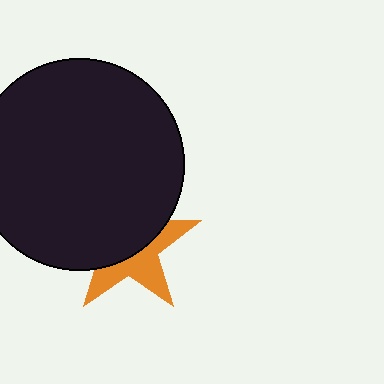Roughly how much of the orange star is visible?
A small part of it is visible (roughly 43%).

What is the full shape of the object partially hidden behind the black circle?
The partially hidden object is an orange star.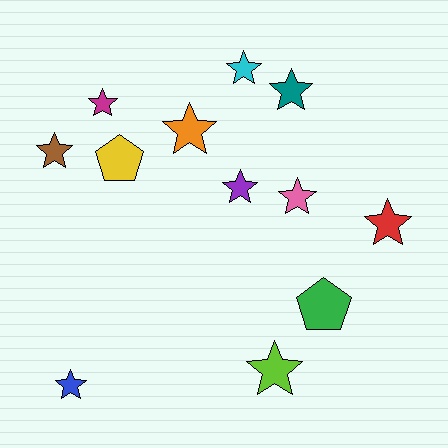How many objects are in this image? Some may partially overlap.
There are 12 objects.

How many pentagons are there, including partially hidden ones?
There are 2 pentagons.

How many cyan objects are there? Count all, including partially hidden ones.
There is 1 cyan object.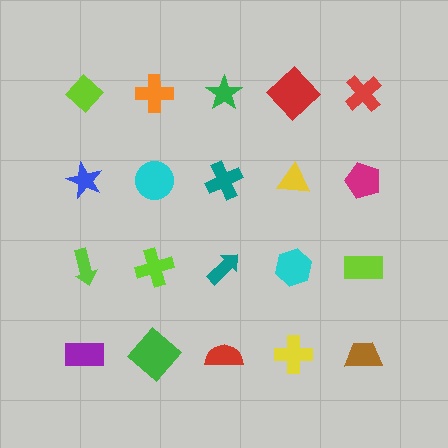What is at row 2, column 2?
A cyan circle.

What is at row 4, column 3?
A red semicircle.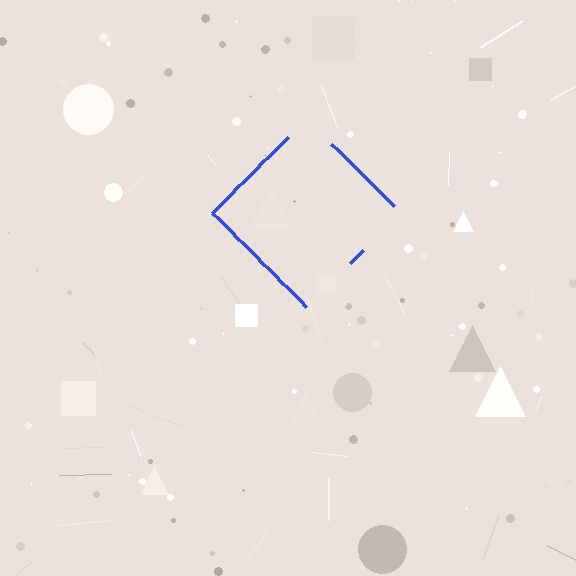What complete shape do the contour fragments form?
The contour fragments form a diamond.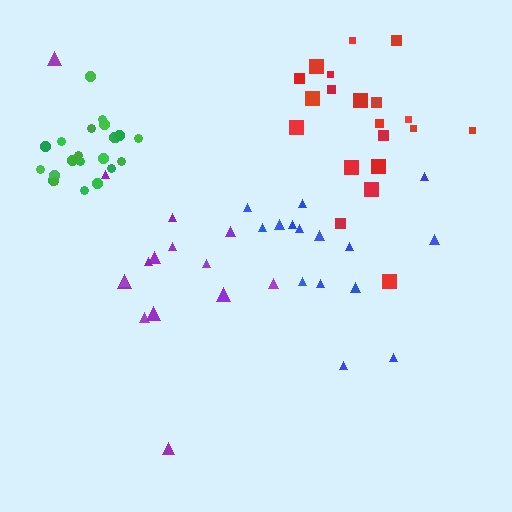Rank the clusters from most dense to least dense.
green, red, blue, purple.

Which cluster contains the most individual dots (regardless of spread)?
Green (22).